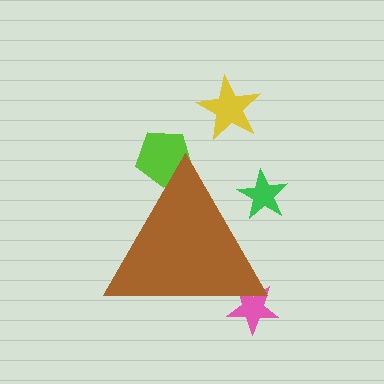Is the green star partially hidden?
Yes, the green star is partially hidden behind the brown triangle.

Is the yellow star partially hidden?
No, the yellow star is fully visible.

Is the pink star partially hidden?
Yes, the pink star is partially hidden behind the brown triangle.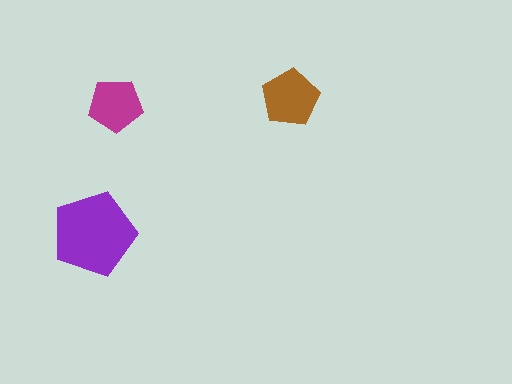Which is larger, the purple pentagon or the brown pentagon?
The purple one.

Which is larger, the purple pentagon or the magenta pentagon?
The purple one.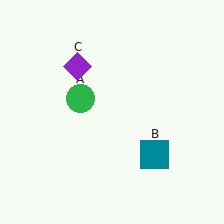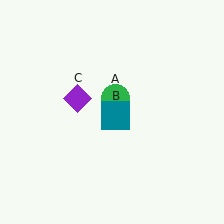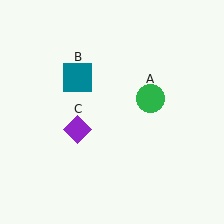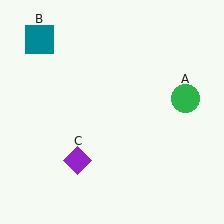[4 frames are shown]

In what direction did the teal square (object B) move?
The teal square (object B) moved up and to the left.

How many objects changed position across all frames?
3 objects changed position: green circle (object A), teal square (object B), purple diamond (object C).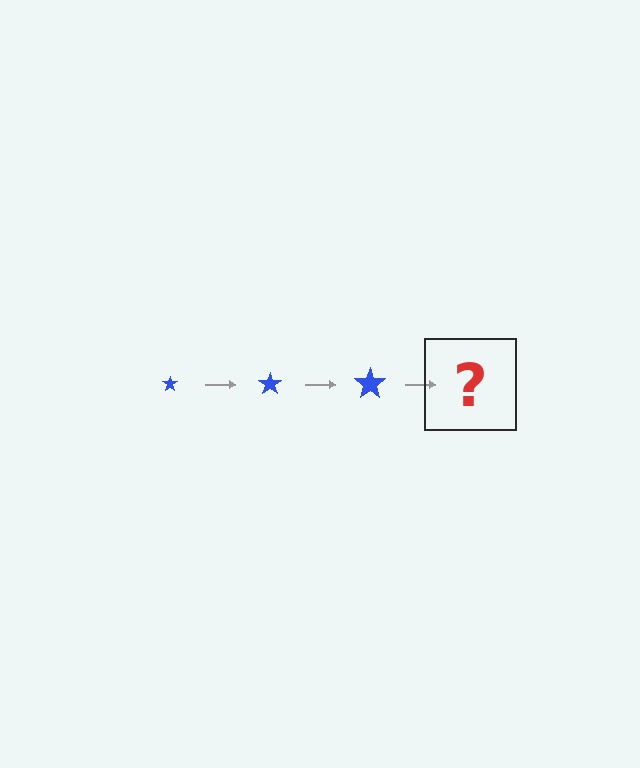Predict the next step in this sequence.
The next step is a blue star, larger than the previous one.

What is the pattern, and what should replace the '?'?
The pattern is that the star gets progressively larger each step. The '?' should be a blue star, larger than the previous one.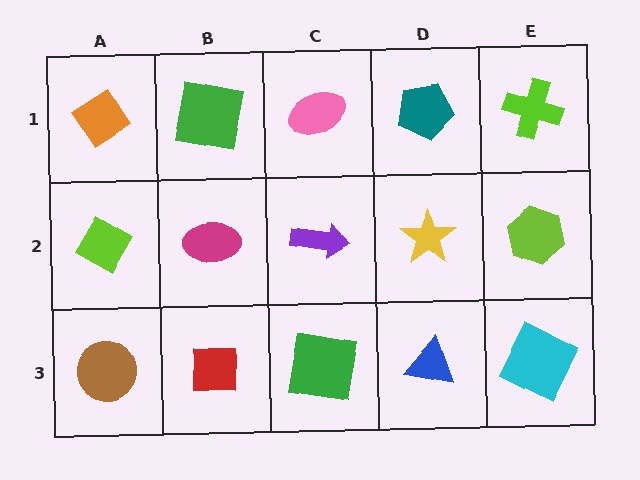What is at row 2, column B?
A magenta ellipse.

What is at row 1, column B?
A green square.